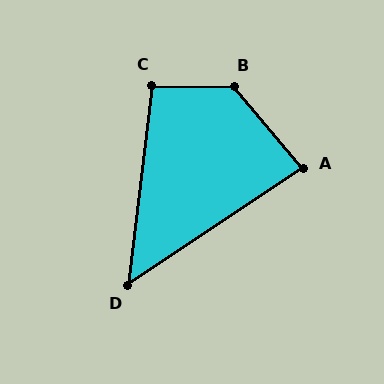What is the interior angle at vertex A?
Approximately 84 degrees (acute).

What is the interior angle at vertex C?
Approximately 96 degrees (obtuse).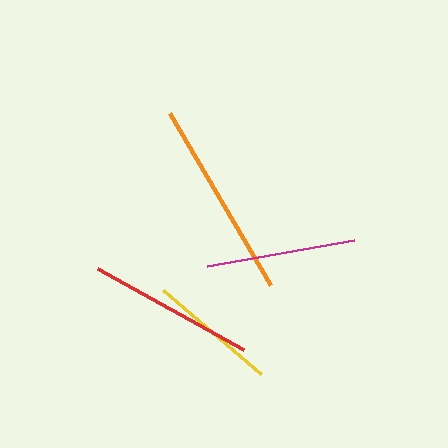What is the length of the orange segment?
The orange segment is approximately 200 pixels long.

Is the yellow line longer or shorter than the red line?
The red line is longer than the yellow line.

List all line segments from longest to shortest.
From longest to shortest: orange, red, magenta, yellow.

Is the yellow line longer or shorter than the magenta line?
The magenta line is longer than the yellow line.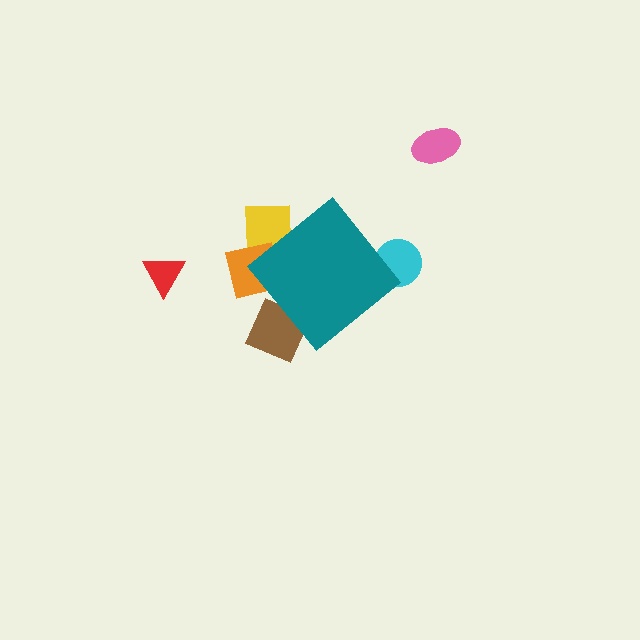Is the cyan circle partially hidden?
Yes, the cyan circle is partially hidden behind the teal diamond.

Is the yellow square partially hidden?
Yes, the yellow square is partially hidden behind the teal diamond.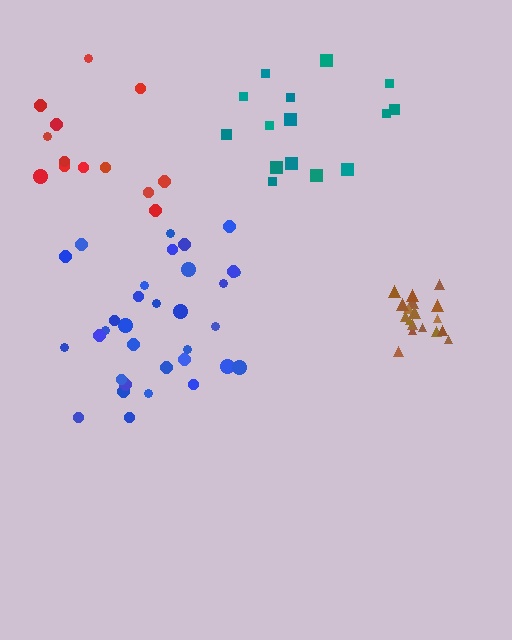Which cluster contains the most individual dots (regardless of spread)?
Blue (33).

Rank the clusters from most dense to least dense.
brown, blue, teal, red.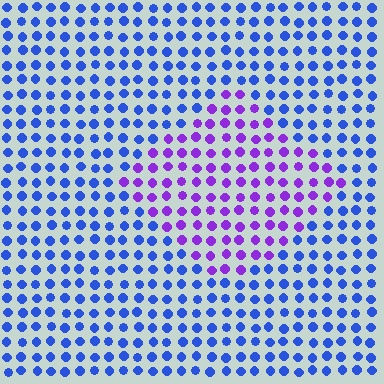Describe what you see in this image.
The image is filled with small blue elements in a uniform arrangement. A diamond-shaped region is visible where the elements are tinted to a slightly different hue, forming a subtle color boundary.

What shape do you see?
I see a diamond.